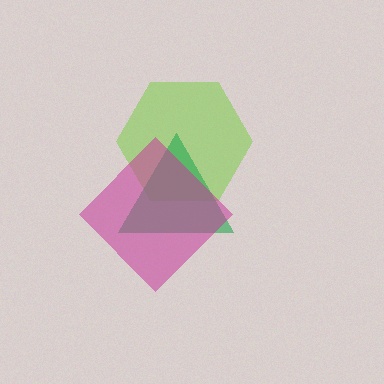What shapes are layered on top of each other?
The layered shapes are: a lime hexagon, a green triangle, a magenta diamond.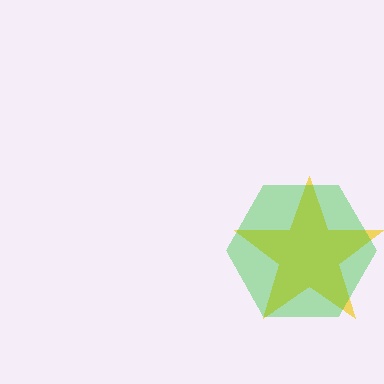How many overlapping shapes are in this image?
There are 2 overlapping shapes in the image.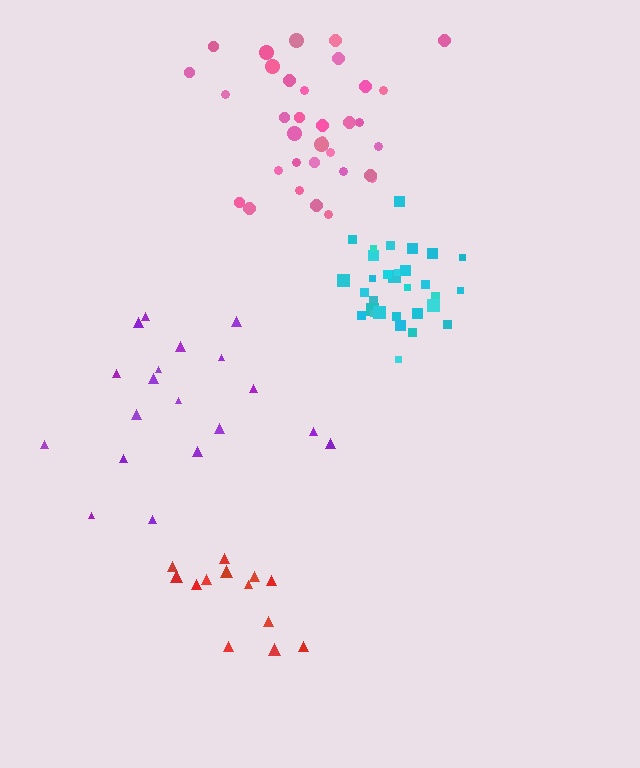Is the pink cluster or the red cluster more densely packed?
Pink.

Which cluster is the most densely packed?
Cyan.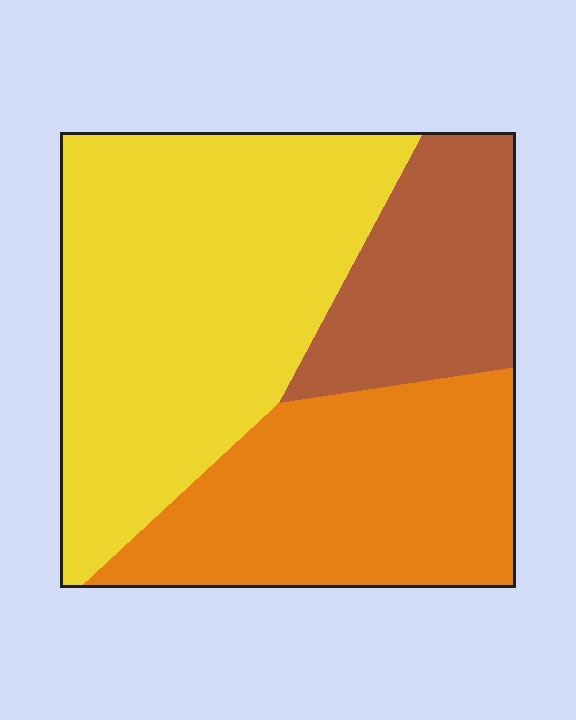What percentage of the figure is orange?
Orange covers about 30% of the figure.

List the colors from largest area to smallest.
From largest to smallest: yellow, orange, brown.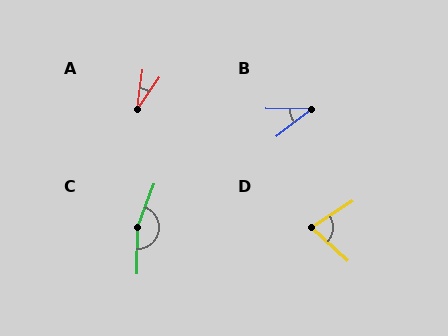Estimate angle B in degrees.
Approximately 38 degrees.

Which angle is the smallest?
A, at approximately 26 degrees.